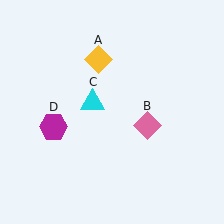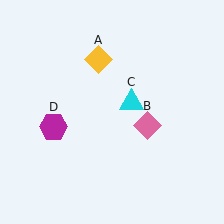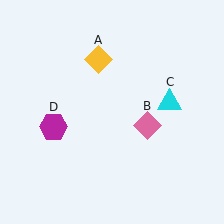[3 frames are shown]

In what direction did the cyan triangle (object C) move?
The cyan triangle (object C) moved right.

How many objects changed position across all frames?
1 object changed position: cyan triangle (object C).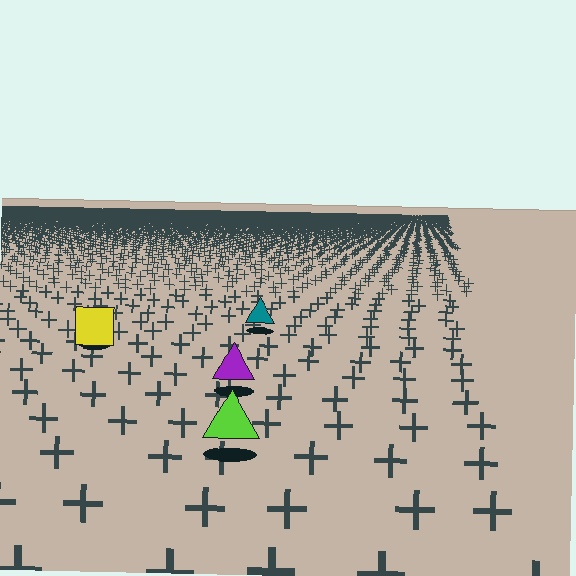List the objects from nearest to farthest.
From nearest to farthest: the lime triangle, the purple triangle, the yellow square, the teal triangle.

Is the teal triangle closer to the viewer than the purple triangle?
No. The purple triangle is closer — you can tell from the texture gradient: the ground texture is coarser near it.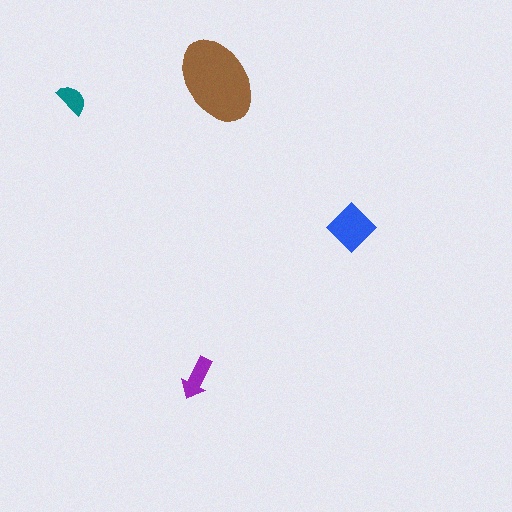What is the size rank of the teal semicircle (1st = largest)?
4th.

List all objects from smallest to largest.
The teal semicircle, the purple arrow, the blue diamond, the brown ellipse.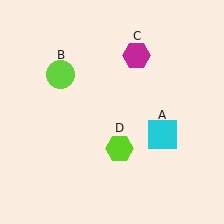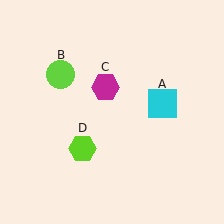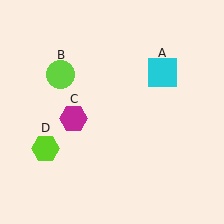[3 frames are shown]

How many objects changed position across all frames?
3 objects changed position: cyan square (object A), magenta hexagon (object C), lime hexagon (object D).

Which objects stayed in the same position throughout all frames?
Lime circle (object B) remained stationary.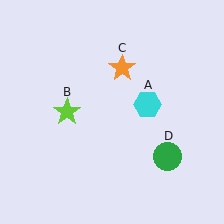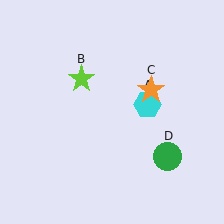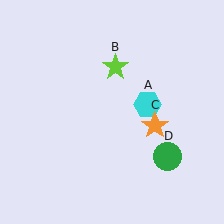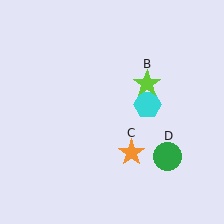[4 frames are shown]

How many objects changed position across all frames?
2 objects changed position: lime star (object B), orange star (object C).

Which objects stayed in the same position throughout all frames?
Cyan hexagon (object A) and green circle (object D) remained stationary.